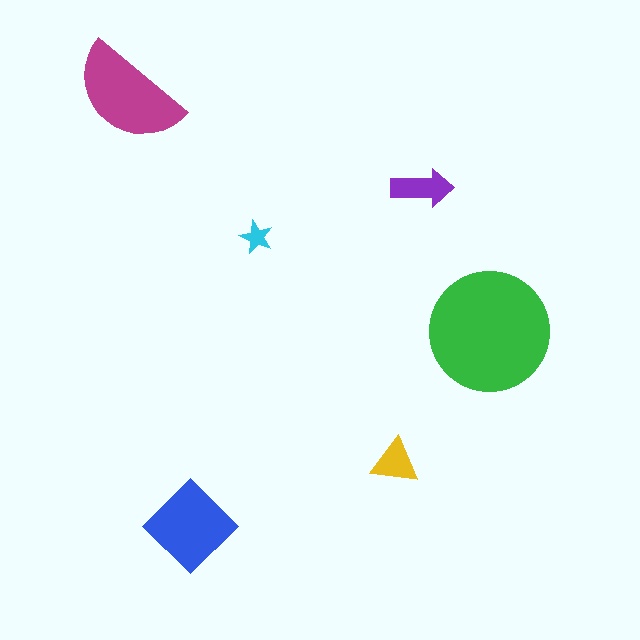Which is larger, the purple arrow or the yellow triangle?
The purple arrow.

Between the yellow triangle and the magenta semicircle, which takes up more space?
The magenta semicircle.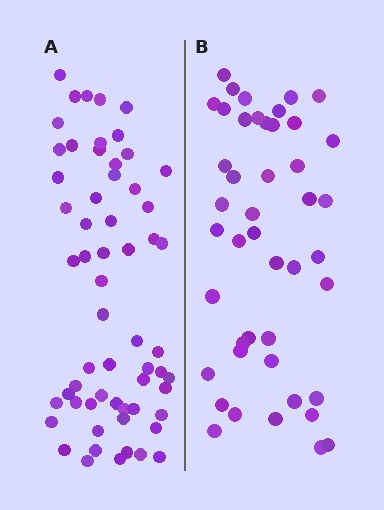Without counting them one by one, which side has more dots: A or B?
Region A (the left region) has more dots.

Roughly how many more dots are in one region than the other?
Region A has approximately 15 more dots than region B.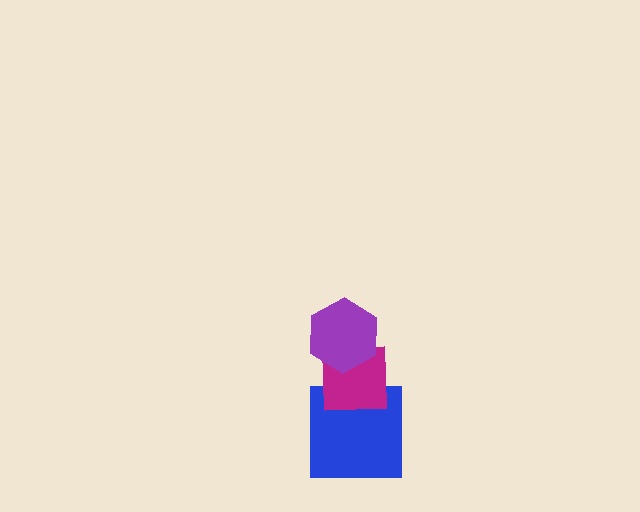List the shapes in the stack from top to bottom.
From top to bottom: the purple hexagon, the magenta square, the blue square.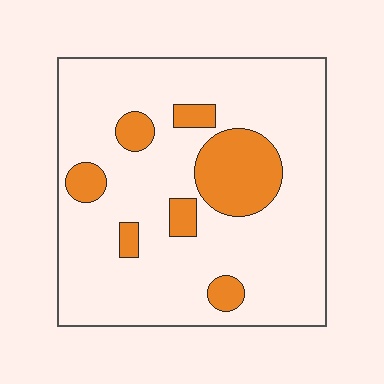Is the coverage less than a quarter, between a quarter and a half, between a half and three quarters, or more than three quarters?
Less than a quarter.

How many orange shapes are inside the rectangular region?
7.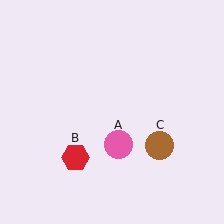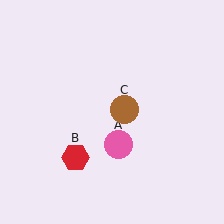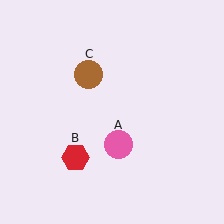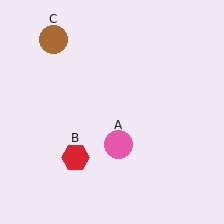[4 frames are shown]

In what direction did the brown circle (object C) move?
The brown circle (object C) moved up and to the left.